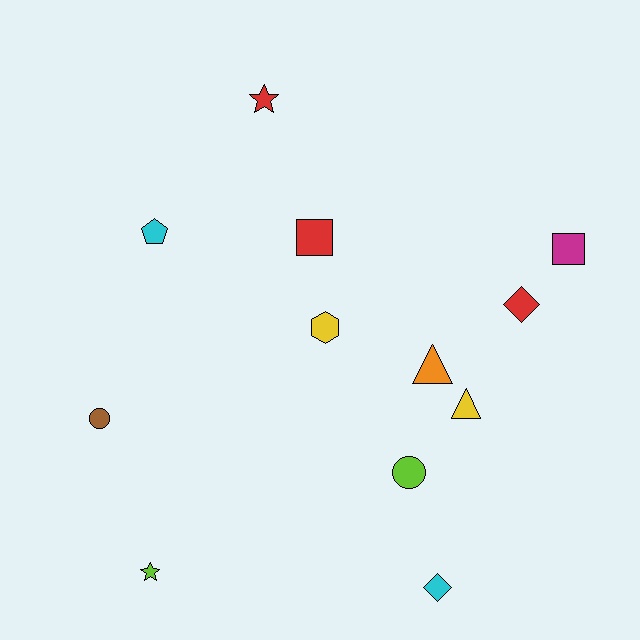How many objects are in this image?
There are 12 objects.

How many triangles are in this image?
There are 2 triangles.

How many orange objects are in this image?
There is 1 orange object.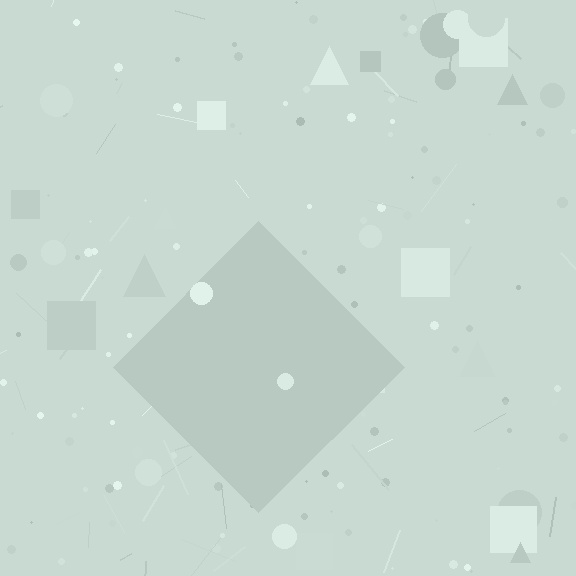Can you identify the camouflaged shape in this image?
The camouflaged shape is a diamond.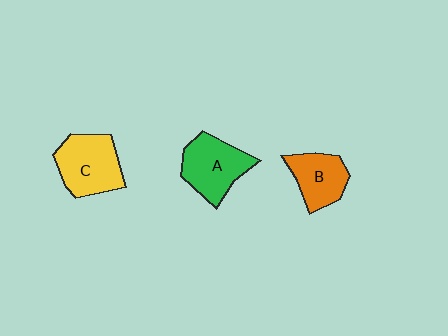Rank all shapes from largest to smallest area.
From largest to smallest: C (yellow), A (green), B (orange).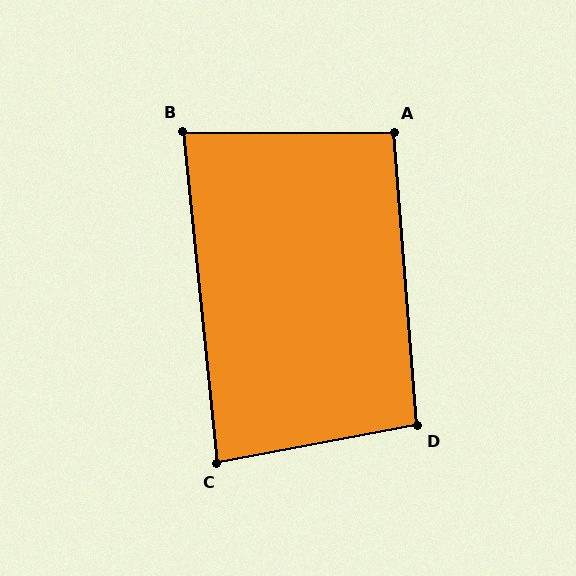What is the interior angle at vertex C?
Approximately 85 degrees (approximately right).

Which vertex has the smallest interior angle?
B, at approximately 84 degrees.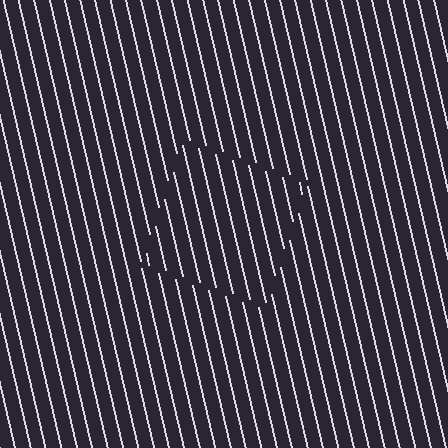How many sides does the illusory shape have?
4 sides — the line-ends trace a square.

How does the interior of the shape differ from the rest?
The interior of the shape contains the same grating, shifted by half a period — the contour is defined by the phase discontinuity where line-ends from the inner and outer gratings abut.